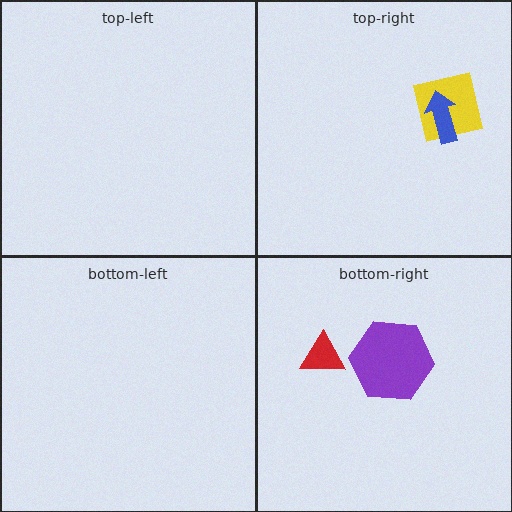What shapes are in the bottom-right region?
The red triangle, the purple hexagon.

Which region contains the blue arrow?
The top-right region.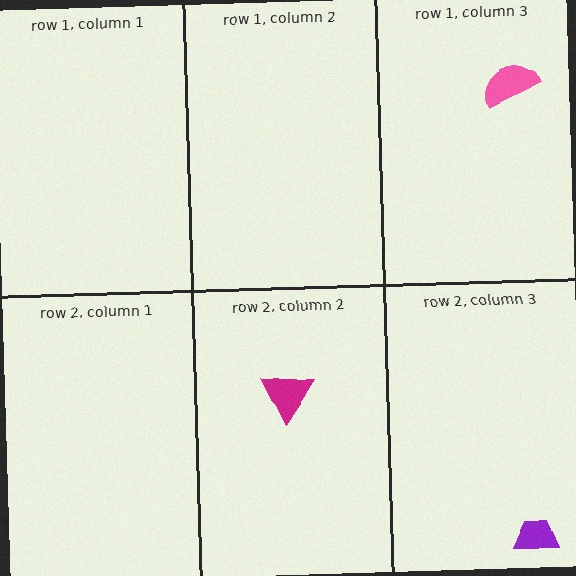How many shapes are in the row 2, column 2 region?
1.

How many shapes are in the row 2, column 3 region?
1.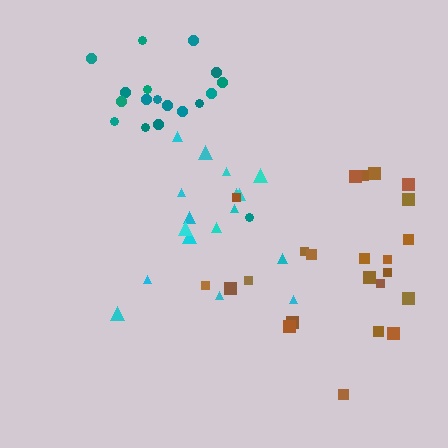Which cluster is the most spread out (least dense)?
Cyan.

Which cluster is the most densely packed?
Teal.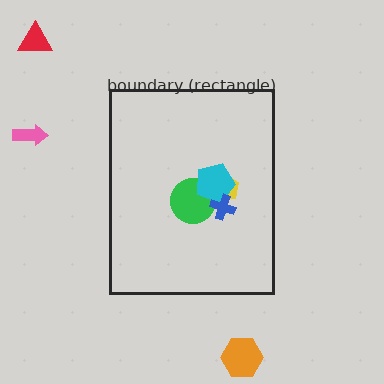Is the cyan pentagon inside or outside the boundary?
Inside.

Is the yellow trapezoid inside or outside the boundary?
Inside.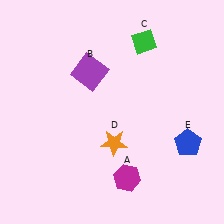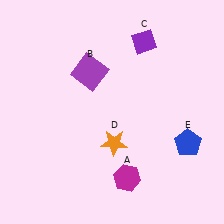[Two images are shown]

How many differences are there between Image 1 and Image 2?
There is 1 difference between the two images.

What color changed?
The diamond (C) changed from green in Image 1 to purple in Image 2.